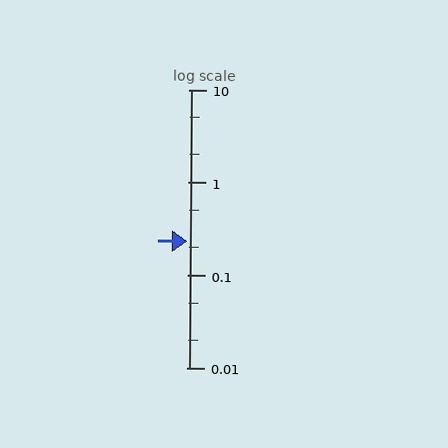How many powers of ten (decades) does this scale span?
The scale spans 3 decades, from 0.01 to 10.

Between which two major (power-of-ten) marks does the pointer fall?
The pointer is between 0.1 and 1.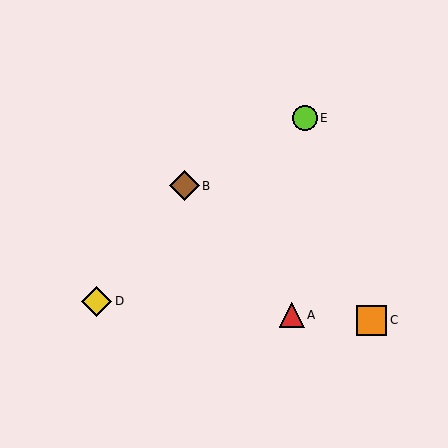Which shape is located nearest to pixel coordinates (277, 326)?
The red triangle (labeled A) at (292, 315) is nearest to that location.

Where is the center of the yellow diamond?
The center of the yellow diamond is at (97, 301).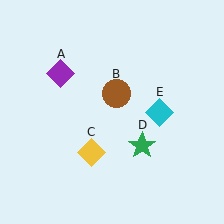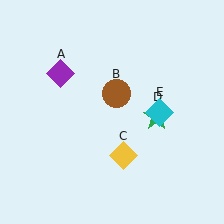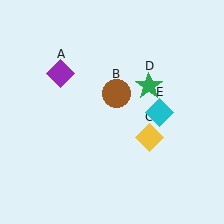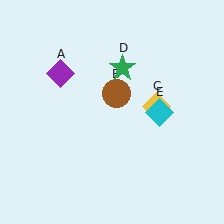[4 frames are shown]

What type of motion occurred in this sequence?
The yellow diamond (object C), green star (object D) rotated counterclockwise around the center of the scene.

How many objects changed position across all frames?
2 objects changed position: yellow diamond (object C), green star (object D).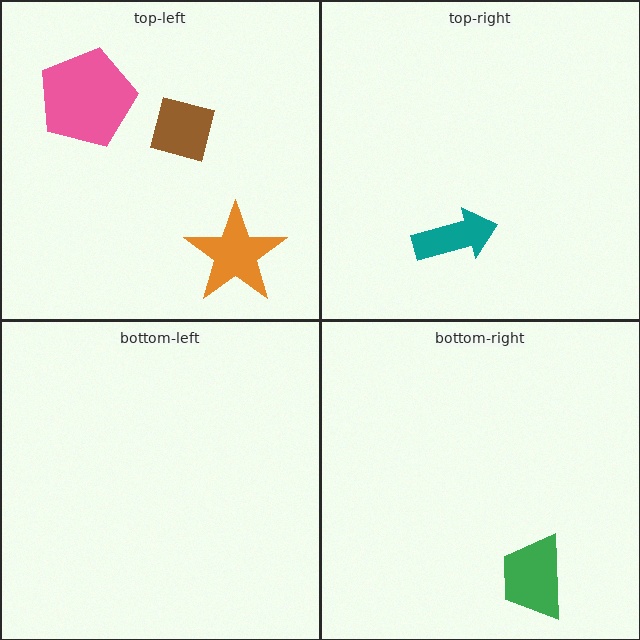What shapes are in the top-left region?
The pink pentagon, the orange star, the brown square.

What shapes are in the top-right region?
The teal arrow.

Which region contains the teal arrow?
The top-right region.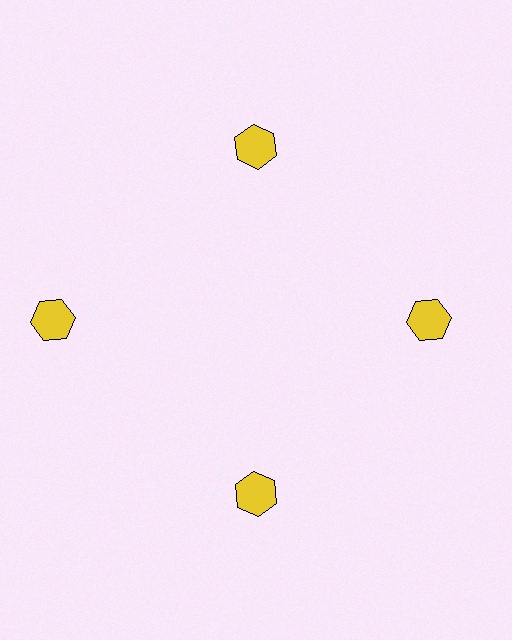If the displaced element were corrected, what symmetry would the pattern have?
It would have 4-fold rotational symmetry — the pattern would map onto itself every 90 degrees.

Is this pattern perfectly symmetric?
No. The 4 yellow hexagons are arranged in a ring, but one element near the 9 o'clock position is pushed outward from the center, breaking the 4-fold rotational symmetry.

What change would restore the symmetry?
The symmetry would be restored by moving it inward, back onto the ring so that all 4 hexagons sit at equal angles and equal distance from the center.